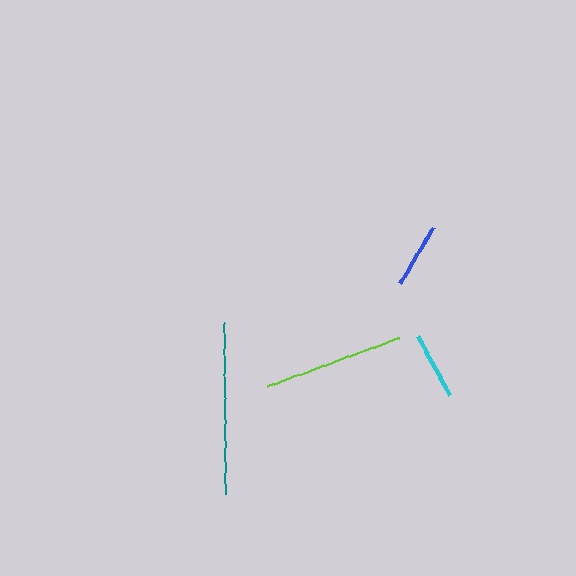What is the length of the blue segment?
The blue segment is approximately 65 pixels long.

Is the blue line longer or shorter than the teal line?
The teal line is longer than the blue line.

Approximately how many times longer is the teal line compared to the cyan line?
The teal line is approximately 2.6 times the length of the cyan line.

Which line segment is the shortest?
The blue line is the shortest at approximately 65 pixels.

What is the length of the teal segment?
The teal segment is approximately 171 pixels long.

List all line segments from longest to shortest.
From longest to shortest: teal, lime, cyan, blue.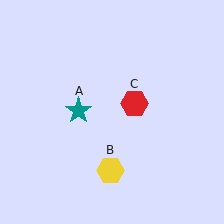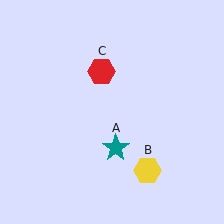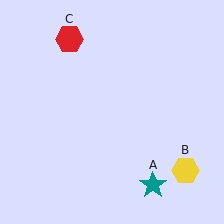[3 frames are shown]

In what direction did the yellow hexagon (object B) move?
The yellow hexagon (object B) moved right.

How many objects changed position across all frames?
3 objects changed position: teal star (object A), yellow hexagon (object B), red hexagon (object C).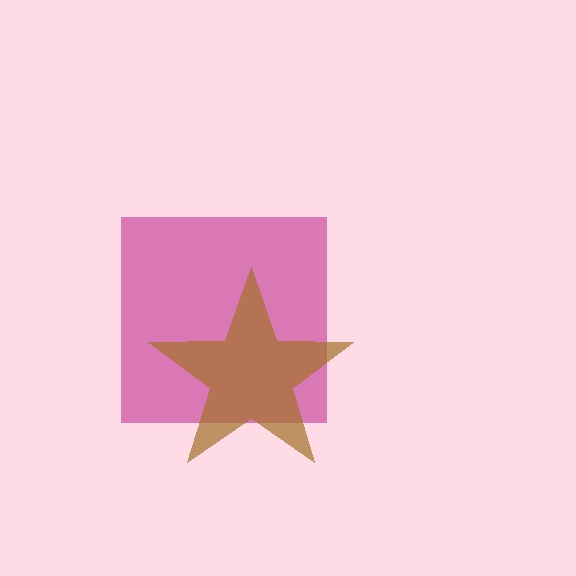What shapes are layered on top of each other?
The layered shapes are: a magenta square, a brown star.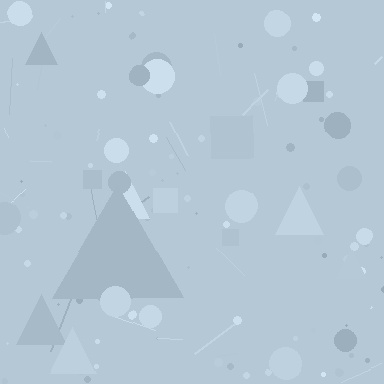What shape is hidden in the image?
A triangle is hidden in the image.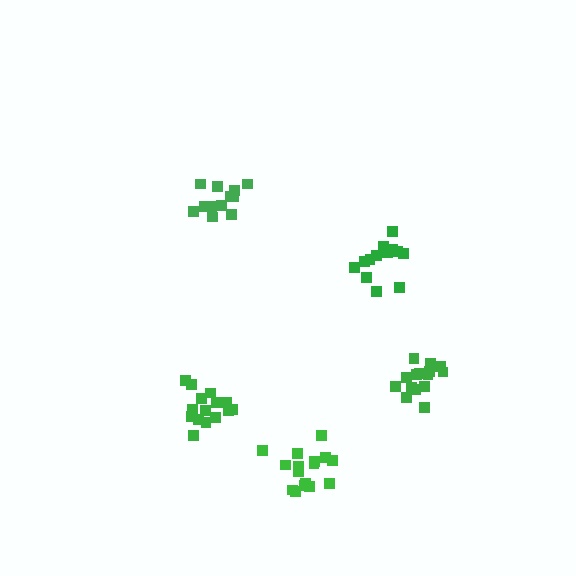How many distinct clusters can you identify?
There are 5 distinct clusters.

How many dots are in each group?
Group 1: 15 dots, Group 2: 12 dots, Group 3: 15 dots, Group 4: 14 dots, Group 5: 16 dots (72 total).